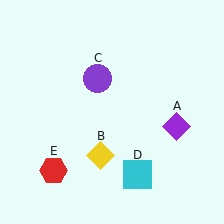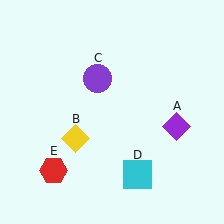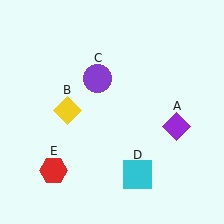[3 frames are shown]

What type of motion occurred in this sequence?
The yellow diamond (object B) rotated clockwise around the center of the scene.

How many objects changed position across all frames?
1 object changed position: yellow diamond (object B).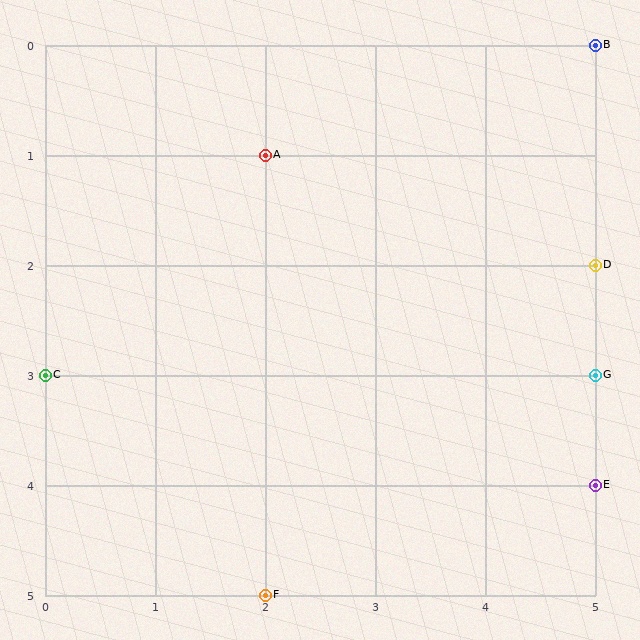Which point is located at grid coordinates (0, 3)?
Point C is at (0, 3).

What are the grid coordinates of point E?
Point E is at grid coordinates (5, 4).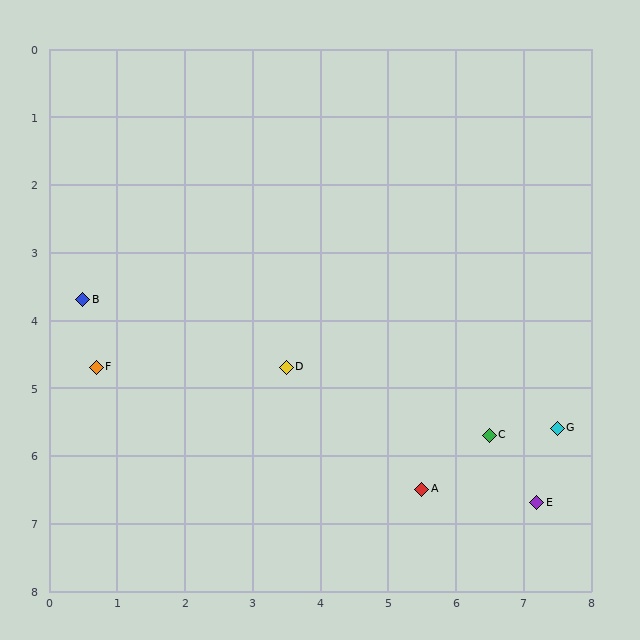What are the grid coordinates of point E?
Point E is at approximately (7.2, 6.7).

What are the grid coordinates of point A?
Point A is at approximately (5.5, 6.5).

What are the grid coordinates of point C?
Point C is at approximately (6.5, 5.7).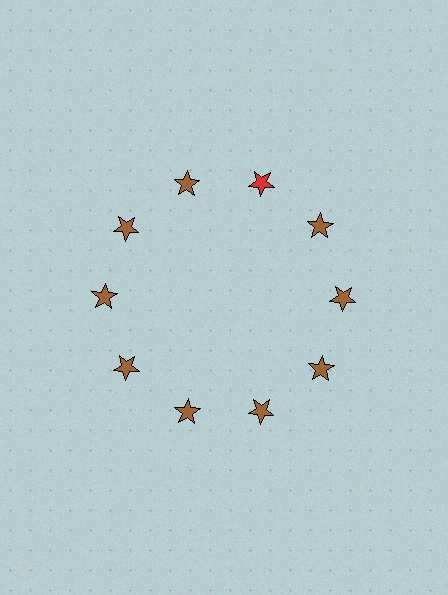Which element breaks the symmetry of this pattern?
The red star at roughly the 1 o'clock position breaks the symmetry. All other shapes are brown stars.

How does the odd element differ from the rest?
It has a different color: red instead of brown.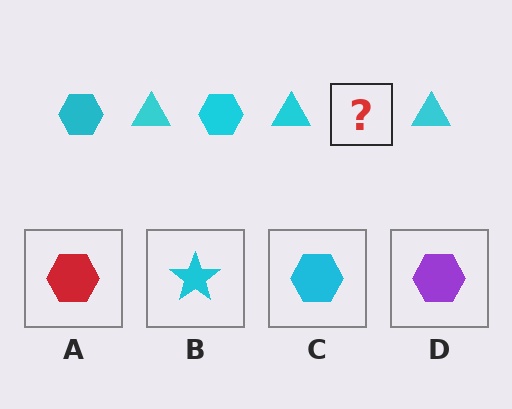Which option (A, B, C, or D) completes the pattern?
C.